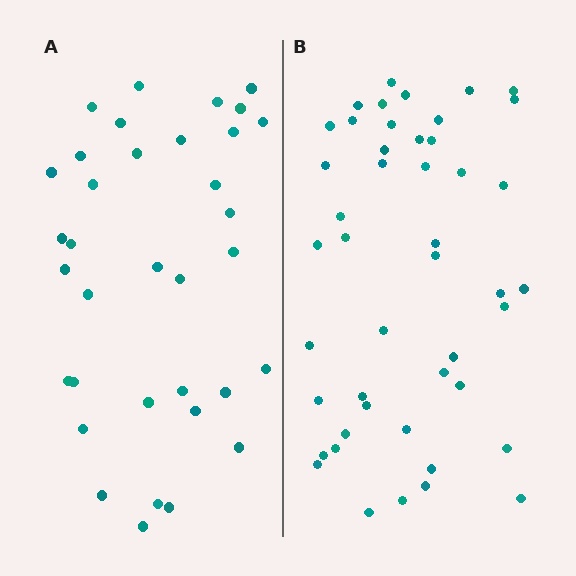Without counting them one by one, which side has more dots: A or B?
Region B (the right region) has more dots.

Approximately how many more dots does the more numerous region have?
Region B has roughly 12 or so more dots than region A.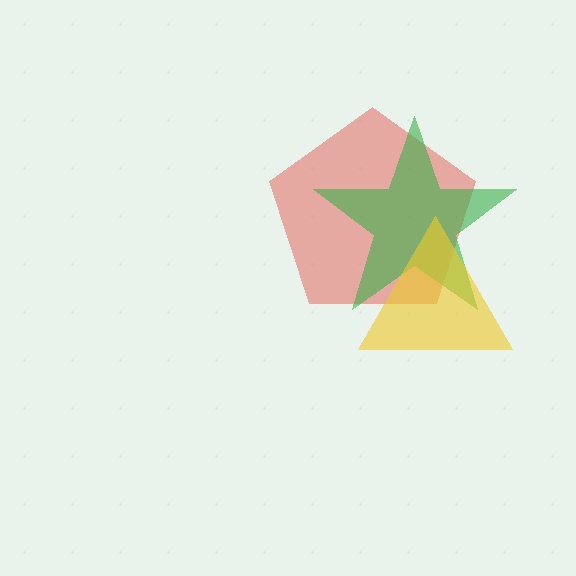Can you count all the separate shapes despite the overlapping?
Yes, there are 3 separate shapes.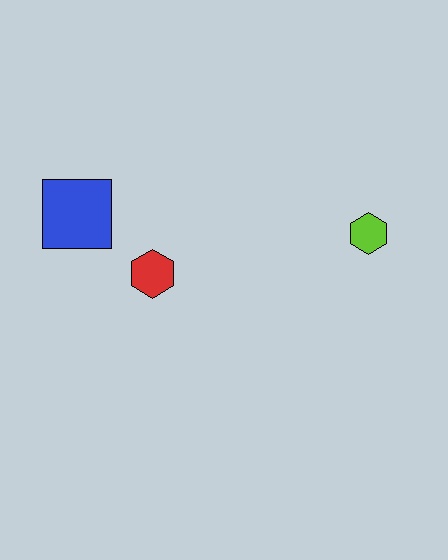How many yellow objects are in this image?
There are no yellow objects.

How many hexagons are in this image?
There are 2 hexagons.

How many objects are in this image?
There are 3 objects.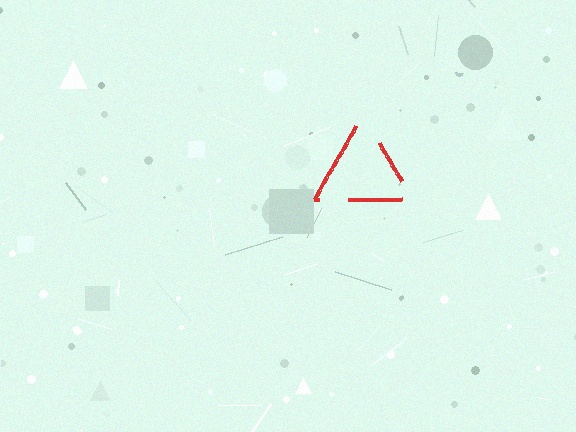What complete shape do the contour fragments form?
The contour fragments form a triangle.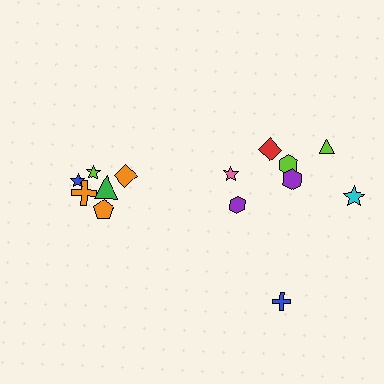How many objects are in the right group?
There are 8 objects.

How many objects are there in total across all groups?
There are 14 objects.